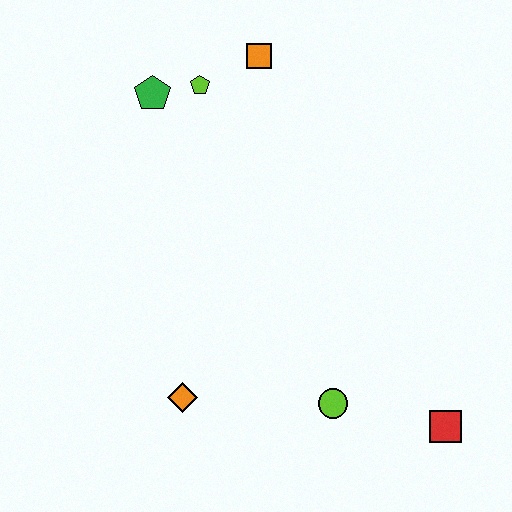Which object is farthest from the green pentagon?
The red square is farthest from the green pentagon.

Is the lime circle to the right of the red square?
No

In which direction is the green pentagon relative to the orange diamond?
The green pentagon is above the orange diamond.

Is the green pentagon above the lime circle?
Yes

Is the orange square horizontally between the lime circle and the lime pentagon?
Yes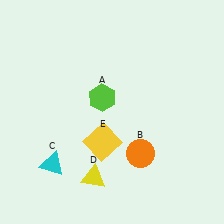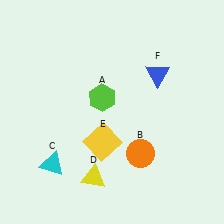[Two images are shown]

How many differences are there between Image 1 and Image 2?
There is 1 difference between the two images.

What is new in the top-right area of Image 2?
A blue triangle (F) was added in the top-right area of Image 2.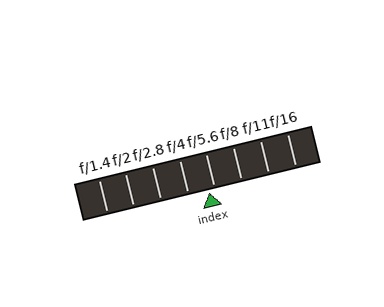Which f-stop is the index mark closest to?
The index mark is closest to f/5.6.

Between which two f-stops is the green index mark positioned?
The index mark is between f/4 and f/5.6.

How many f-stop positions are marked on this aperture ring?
There are 8 f-stop positions marked.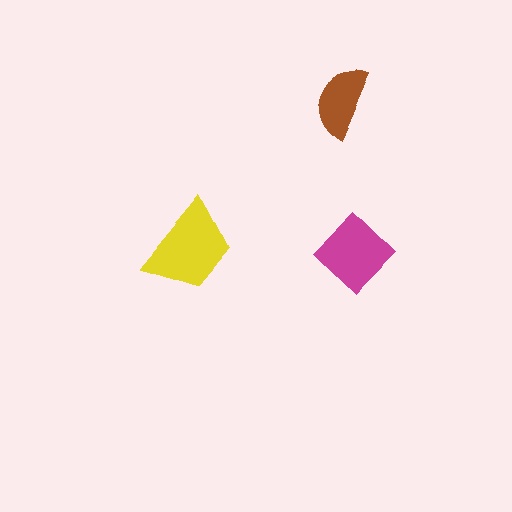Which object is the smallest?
The brown semicircle.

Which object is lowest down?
The magenta diamond is bottommost.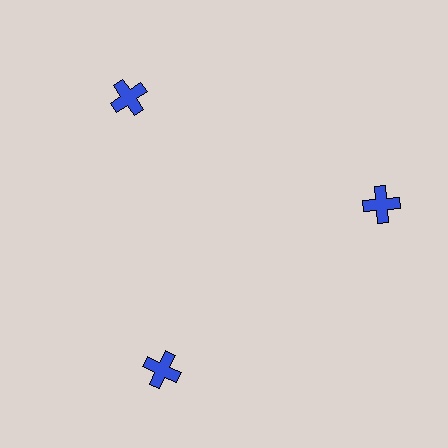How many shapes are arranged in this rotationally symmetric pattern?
There are 3 shapes, arranged in 3 groups of 1.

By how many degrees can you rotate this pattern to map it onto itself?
The pattern maps onto itself every 120 degrees of rotation.